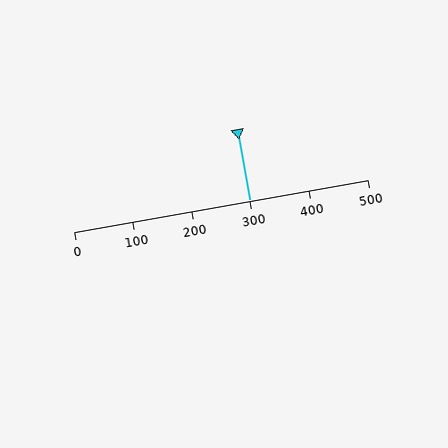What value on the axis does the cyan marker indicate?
The marker indicates approximately 300.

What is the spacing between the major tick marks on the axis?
The major ticks are spaced 100 apart.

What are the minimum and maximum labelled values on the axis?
The axis runs from 0 to 500.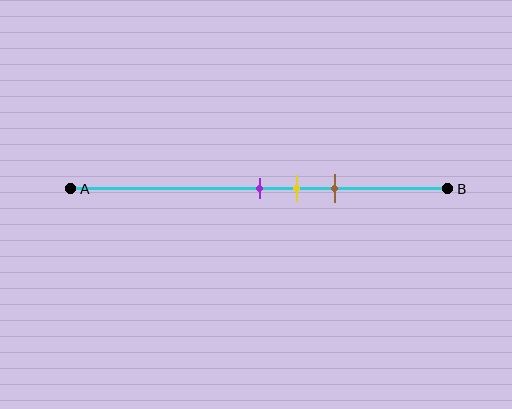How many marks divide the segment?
There are 3 marks dividing the segment.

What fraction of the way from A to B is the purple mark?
The purple mark is approximately 50% (0.5) of the way from A to B.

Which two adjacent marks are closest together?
The purple and yellow marks are the closest adjacent pair.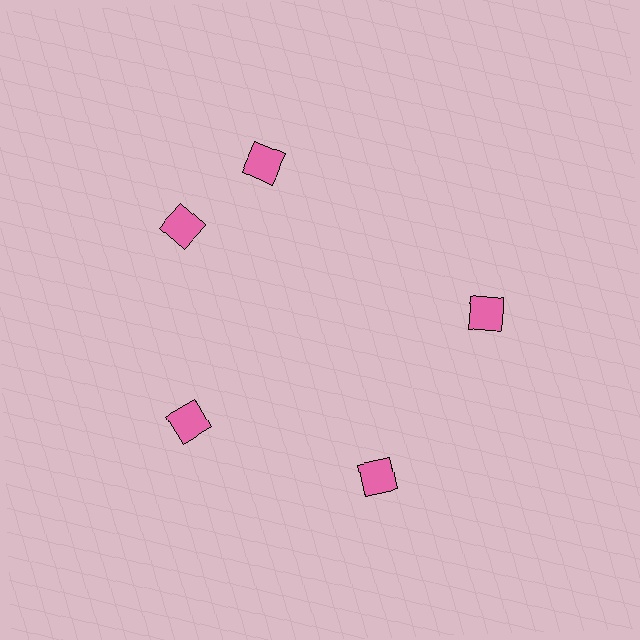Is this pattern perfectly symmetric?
No. The 5 pink diamonds are arranged in a ring, but one element near the 1 o'clock position is rotated out of alignment along the ring, breaking the 5-fold rotational symmetry.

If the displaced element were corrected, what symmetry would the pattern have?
It would have 5-fold rotational symmetry — the pattern would map onto itself every 72 degrees.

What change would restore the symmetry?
The symmetry would be restored by rotating it back into even spacing with its neighbors so that all 5 diamonds sit at equal angles and equal distance from the center.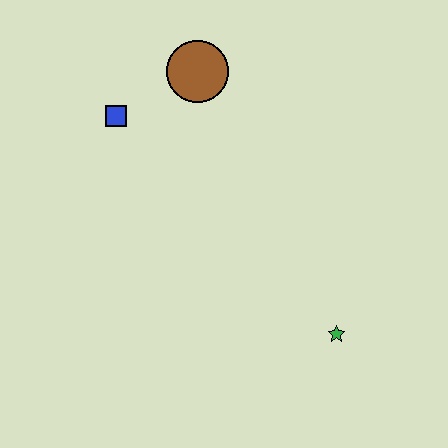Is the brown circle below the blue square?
No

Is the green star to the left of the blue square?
No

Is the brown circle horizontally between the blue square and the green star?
Yes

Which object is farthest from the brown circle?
The green star is farthest from the brown circle.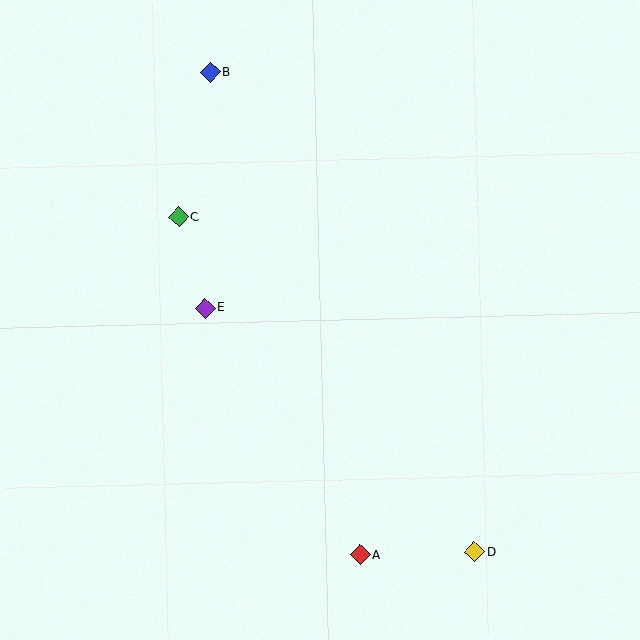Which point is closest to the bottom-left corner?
Point A is closest to the bottom-left corner.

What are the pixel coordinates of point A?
Point A is at (360, 555).